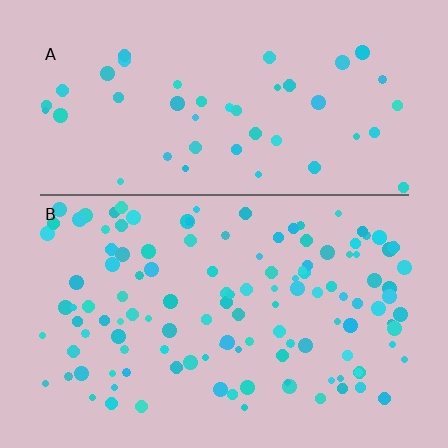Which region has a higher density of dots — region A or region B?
B (the bottom).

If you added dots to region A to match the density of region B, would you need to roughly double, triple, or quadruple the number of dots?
Approximately triple.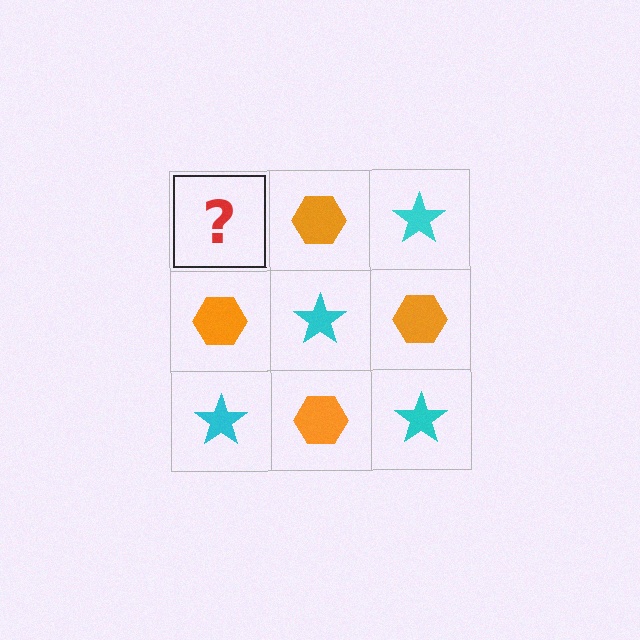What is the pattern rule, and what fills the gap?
The rule is that it alternates cyan star and orange hexagon in a checkerboard pattern. The gap should be filled with a cyan star.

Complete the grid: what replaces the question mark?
The question mark should be replaced with a cyan star.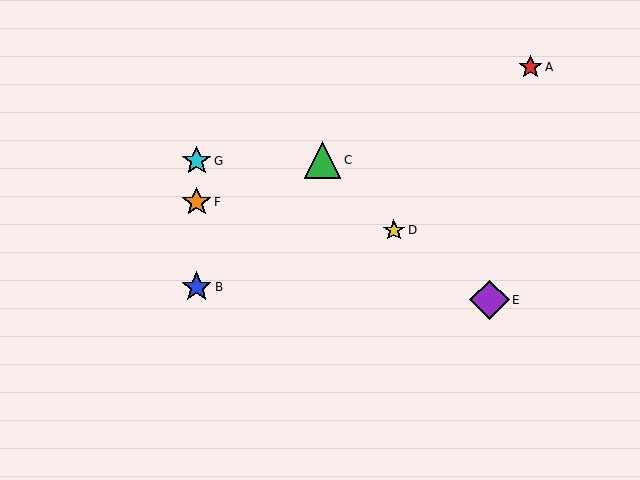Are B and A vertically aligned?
No, B is at x≈197 and A is at x≈530.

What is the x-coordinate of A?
Object A is at x≈530.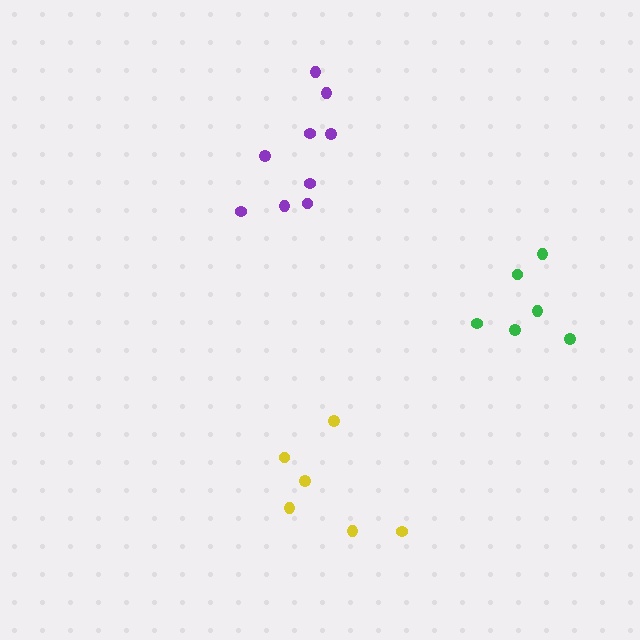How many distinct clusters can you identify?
There are 3 distinct clusters.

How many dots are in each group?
Group 1: 9 dots, Group 2: 6 dots, Group 3: 6 dots (21 total).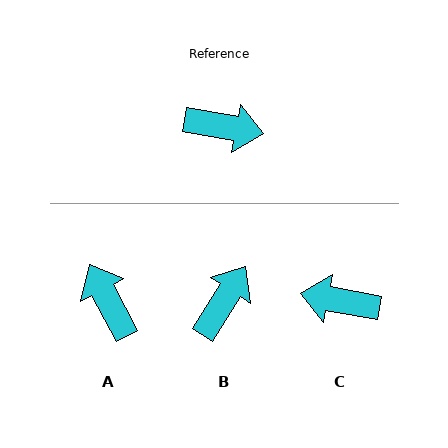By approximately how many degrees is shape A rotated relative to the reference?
Approximately 128 degrees counter-clockwise.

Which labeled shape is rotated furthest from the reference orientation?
C, about 179 degrees away.